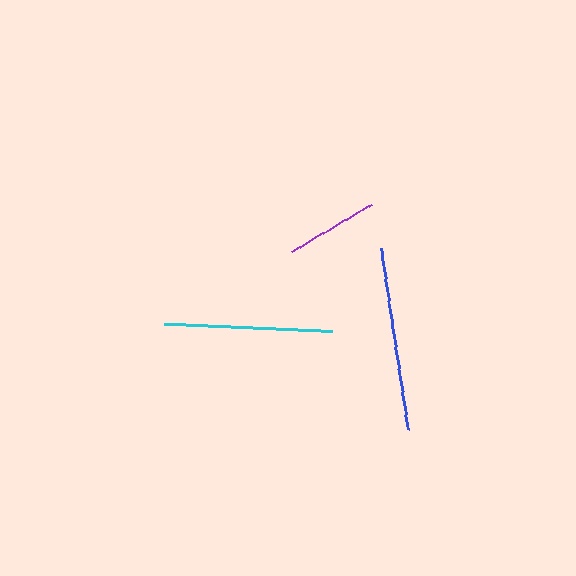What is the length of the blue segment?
The blue segment is approximately 183 pixels long.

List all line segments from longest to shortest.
From longest to shortest: blue, cyan, purple.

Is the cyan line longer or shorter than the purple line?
The cyan line is longer than the purple line.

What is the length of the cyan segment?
The cyan segment is approximately 168 pixels long.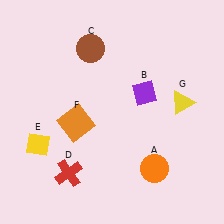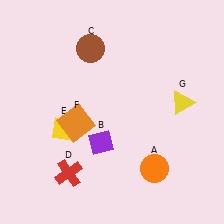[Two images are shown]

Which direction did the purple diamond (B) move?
The purple diamond (B) moved down.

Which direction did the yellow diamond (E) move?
The yellow diamond (E) moved right.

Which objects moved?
The objects that moved are: the purple diamond (B), the yellow diamond (E).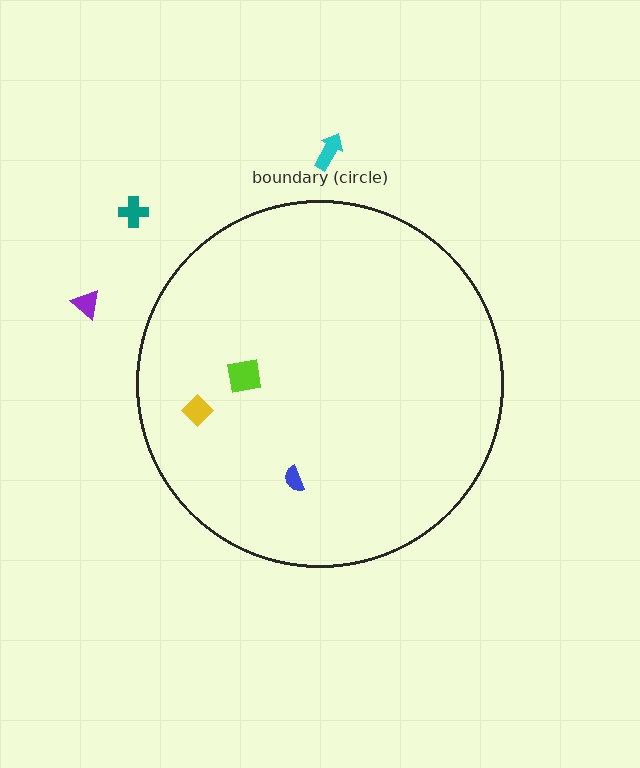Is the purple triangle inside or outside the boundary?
Outside.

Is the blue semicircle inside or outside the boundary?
Inside.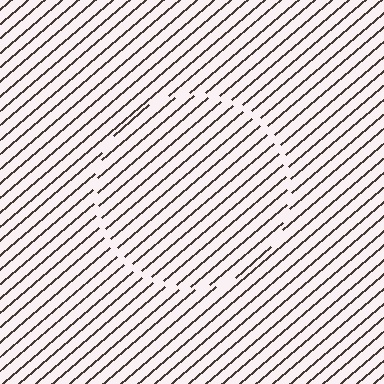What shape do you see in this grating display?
An illusory circle. The interior of the shape contains the same grating, shifted by half a period — the contour is defined by the phase discontinuity where line-ends from the inner and outer gratings abut.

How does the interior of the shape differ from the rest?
The interior of the shape contains the same grating, shifted by half a period — the contour is defined by the phase discontinuity where line-ends from the inner and outer gratings abut.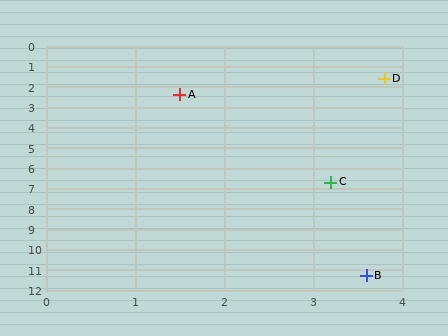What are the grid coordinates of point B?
Point B is at approximately (3.6, 11.3).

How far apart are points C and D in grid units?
Points C and D are about 5.1 grid units apart.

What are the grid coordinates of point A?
Point A is at approximately (1.5, 2.4).